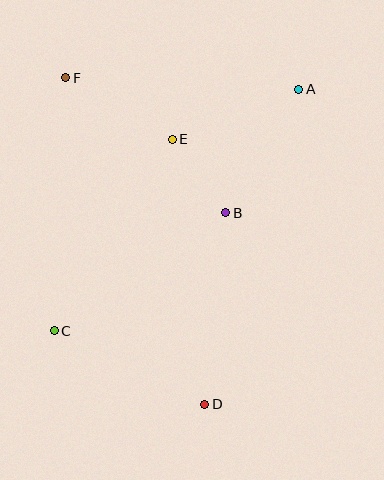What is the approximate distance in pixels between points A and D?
The distance between A and D is approximately 329 pixels.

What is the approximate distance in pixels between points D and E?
The distance between D and E is approximately 267 pixels.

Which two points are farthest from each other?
Points D and F are farthest from each other.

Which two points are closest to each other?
Points B and E are closest to each other.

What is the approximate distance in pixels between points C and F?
The distance between C and F is approximately 253 pixels.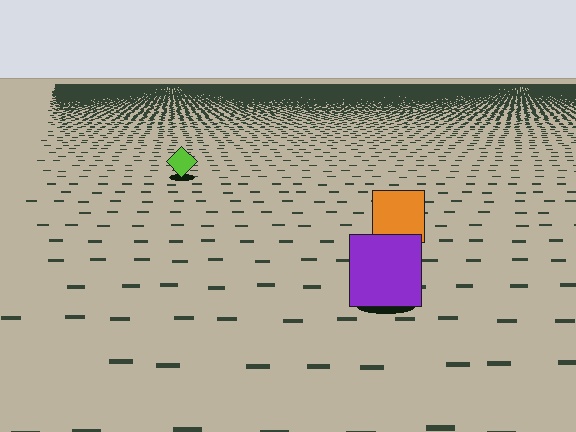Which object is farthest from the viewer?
The lime diamond is farthest from the viewer. It appears smaller and the ground texture around it is denser.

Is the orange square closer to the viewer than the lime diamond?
Yes. The orange square is closer — you can tell from the texture gradient: the ground texture is coarser near it.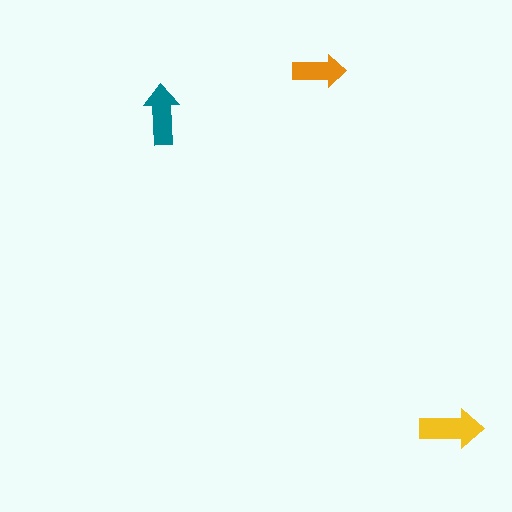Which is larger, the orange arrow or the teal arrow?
The teal one.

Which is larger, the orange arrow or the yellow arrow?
The yellow one.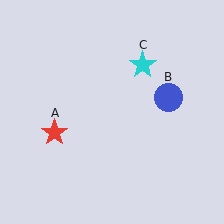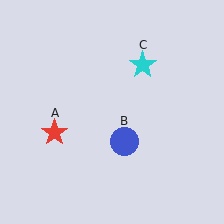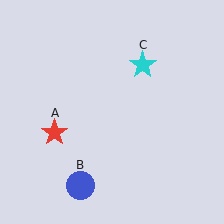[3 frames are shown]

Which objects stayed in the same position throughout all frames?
Red star (object A) and cyan star (object C) remained stationary.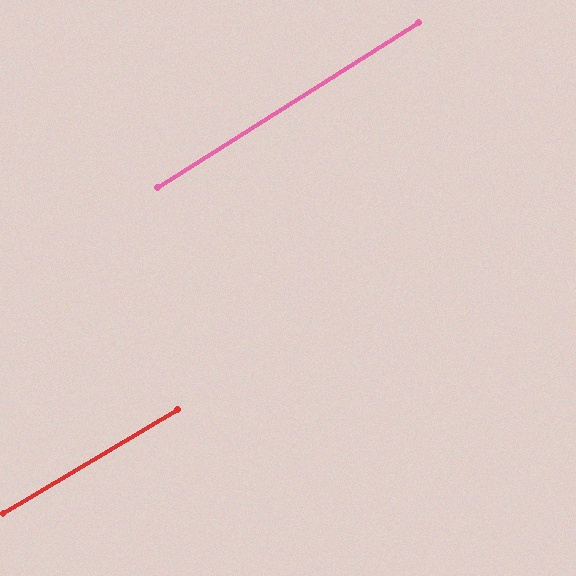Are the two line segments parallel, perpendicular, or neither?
Parallel — their directions differ by only 1.7°.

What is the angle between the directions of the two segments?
Approximately 2 degrees.